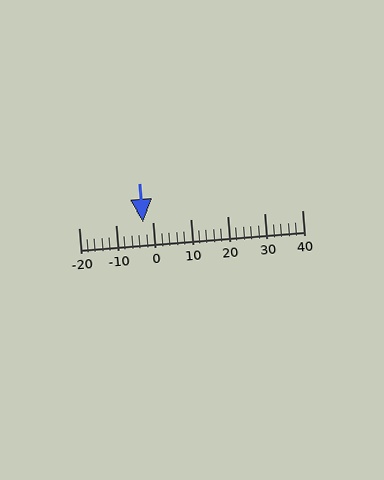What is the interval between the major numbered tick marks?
The major tick marks are spaced 10 units apart.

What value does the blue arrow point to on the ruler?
The blue arrow points to approximately -3.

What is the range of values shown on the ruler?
The ruler shows values from -20 to 40.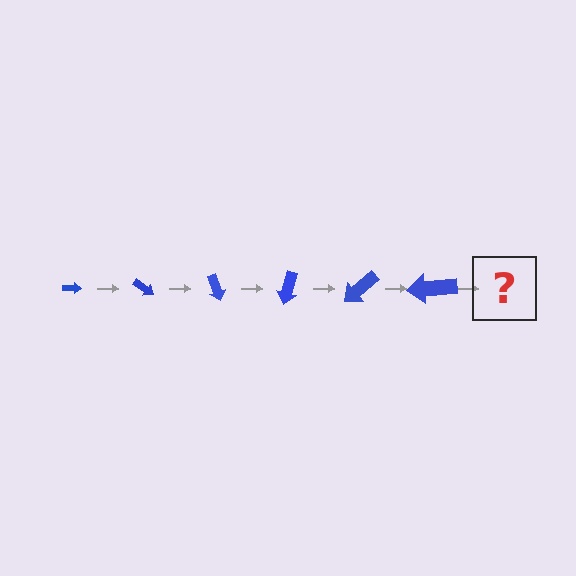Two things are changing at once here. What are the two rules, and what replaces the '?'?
The two rules are that the arrow grows larger each step and it rotates 35 degrees each step. The '?' should be an arrow, larger than the previous one and rotated 210 degrees from the start.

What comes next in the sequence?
The next element should be an arrow, larger than the previous one and rotated 210 degrees from the start.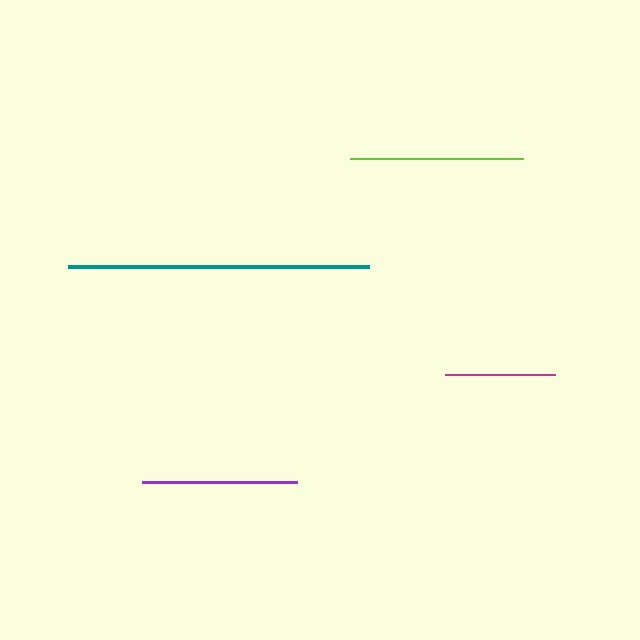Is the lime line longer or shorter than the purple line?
The lime line is longer than the purple line.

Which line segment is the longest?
The teal line is the longest at approximately 301 pixels.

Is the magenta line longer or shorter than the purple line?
The purple line is longer than the magenta line.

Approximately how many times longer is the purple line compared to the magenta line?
The purple line is approximately 1.4 times the length of the magenta line.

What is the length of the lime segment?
The lime segment is approximately 173 pixels long.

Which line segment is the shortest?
The magenta line is the shortest at approximately 110 pixels.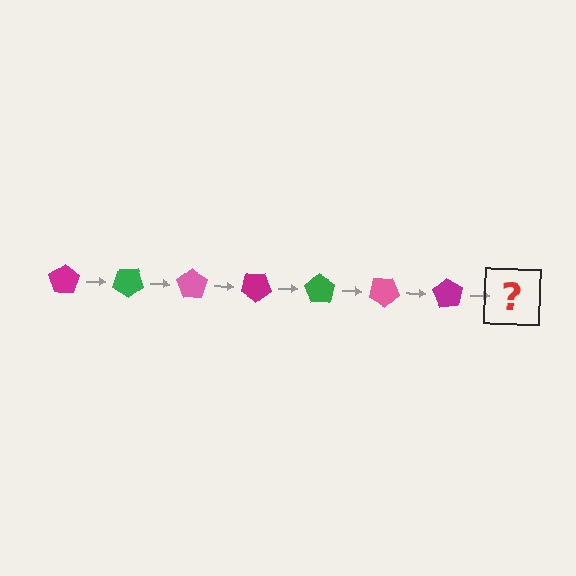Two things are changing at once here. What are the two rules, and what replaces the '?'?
The two rules are that it rotates 35 degrees each step and the color cycles through magenta, green, and pink. The '?' should be a green pentagon, rotated 245 degrees from the start.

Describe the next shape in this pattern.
It should be a green pentagon, rotated 245 degrees from the start.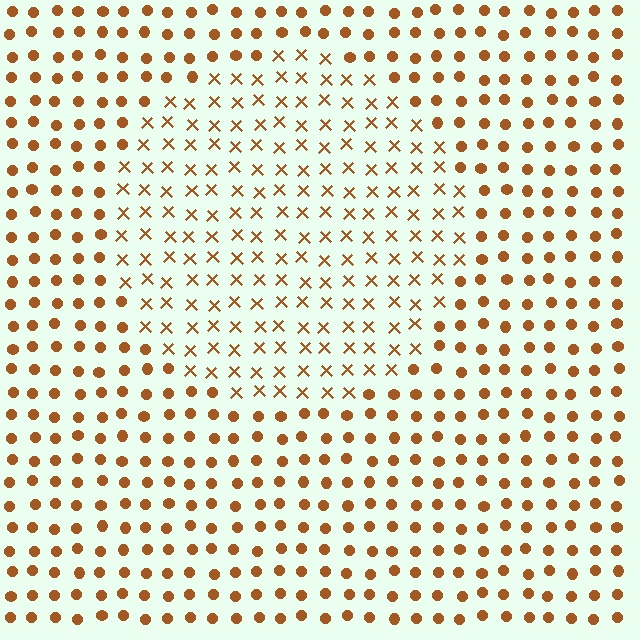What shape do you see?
I see a circle.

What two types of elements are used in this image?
The image uses X marks inside the circle region and circles outside it.